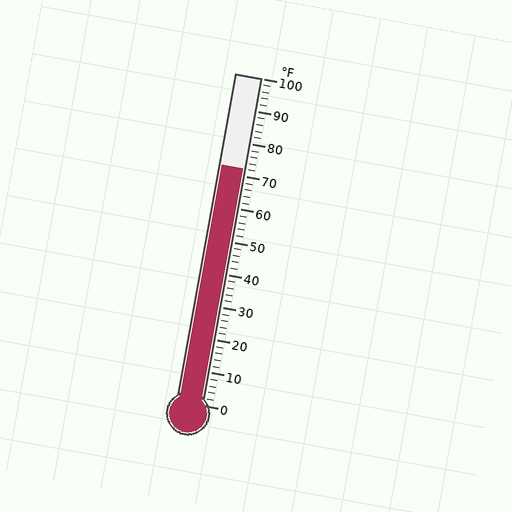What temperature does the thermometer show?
The thermometer shows approximately 72°F.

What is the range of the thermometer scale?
The thermometer scale ranges from 0°F to 100°F.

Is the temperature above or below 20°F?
The temperature is above 20°F.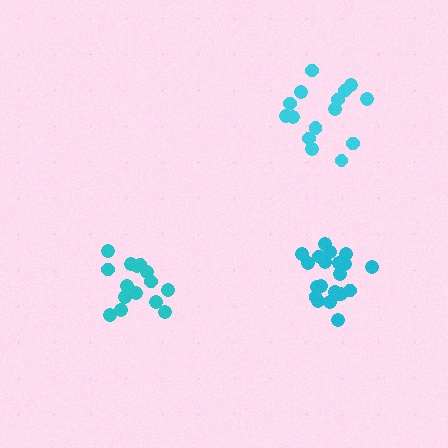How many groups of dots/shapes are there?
There are 3 groups.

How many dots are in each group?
Group 1: 15 dots, Group 2: 15 dots, Group 3: 21 dots (51 total).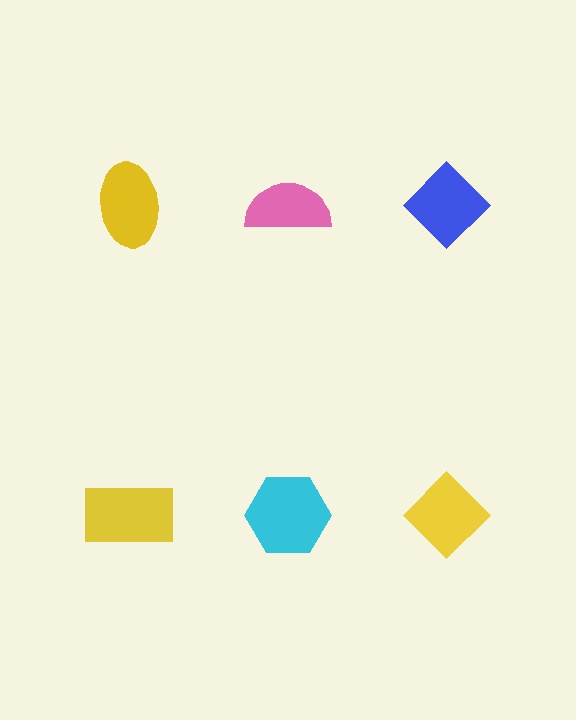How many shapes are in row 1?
3 shapes.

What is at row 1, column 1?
A yellow ellipse.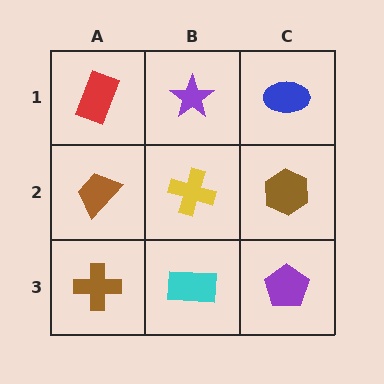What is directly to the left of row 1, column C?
A purple star.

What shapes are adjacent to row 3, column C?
A brown hexagon (row 2, column C), a cyan rectangle (row 3, column B).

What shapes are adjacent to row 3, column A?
A brown trapezoid (row 2, column A), a cyan rectangle (row 3, column B).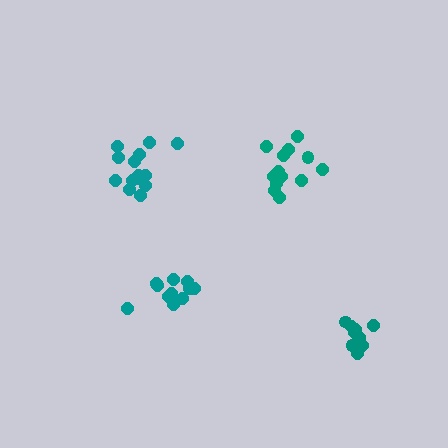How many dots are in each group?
Group 1: 13 dots, Group 2: 14 dots, Group 3: 9 dots, Group 4: 11 dots (47 total).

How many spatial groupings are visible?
There are 4 spatial groupings.